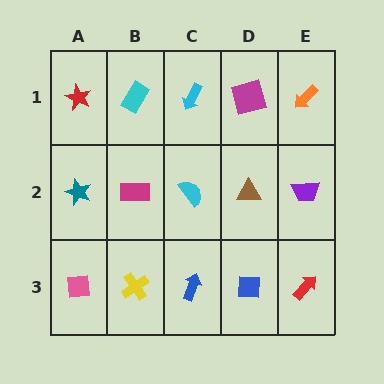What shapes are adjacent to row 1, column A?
A teal star (row 2, column A), a cyan rectangle (row 1, column B).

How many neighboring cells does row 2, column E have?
3.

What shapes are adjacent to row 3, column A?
A teal star (row 2, column A), a yellow cross (row 3, column B).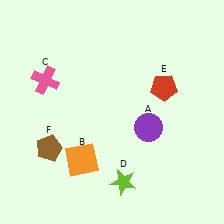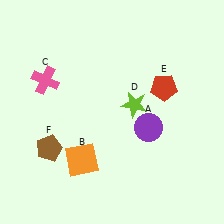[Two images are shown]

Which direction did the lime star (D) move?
The lime star (D) moved up.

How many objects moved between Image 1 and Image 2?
1 object moved between the two images.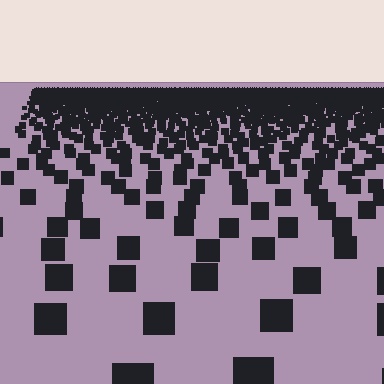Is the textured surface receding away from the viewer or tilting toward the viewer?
The surface is receding away from the viewer. Texture elements get smaller and denser toward the top.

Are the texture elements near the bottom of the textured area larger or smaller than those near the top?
Larger. Near the bottom, elements are closer to the viewer and appear at a bigger on-screen size.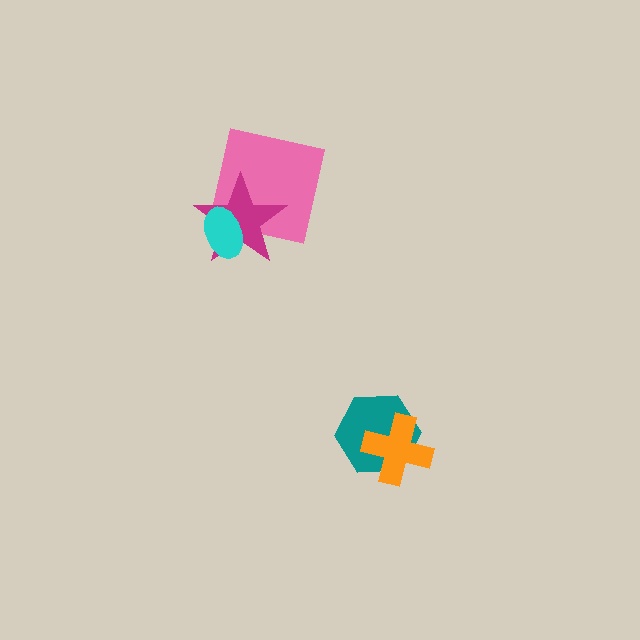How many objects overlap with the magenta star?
2 objects overlap with the magenta star.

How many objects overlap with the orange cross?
1 object overlaps with the orange cross.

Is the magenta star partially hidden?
Yes, it is partially covered by another shape.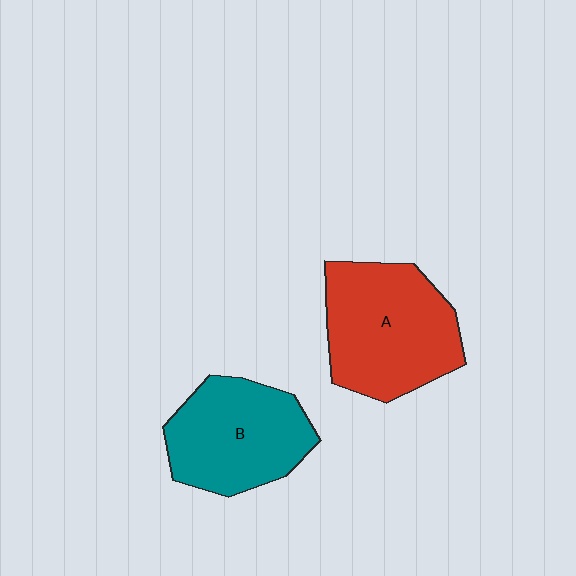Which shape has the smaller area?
Shape B (teal).